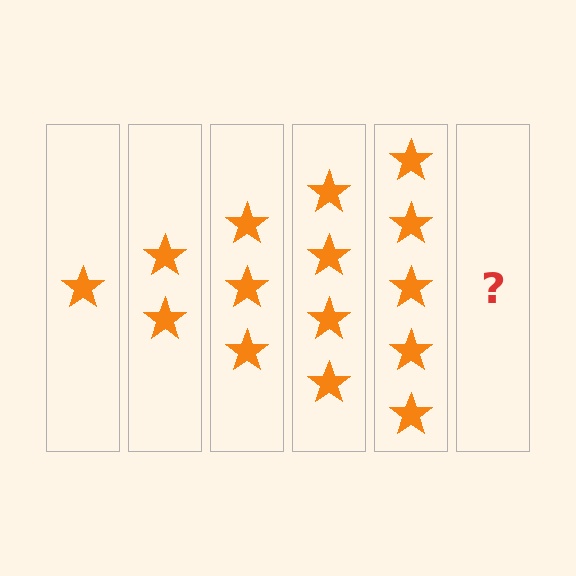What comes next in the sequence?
The next element should be 6 stars.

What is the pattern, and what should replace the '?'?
The pattern is that each step adds one more star. The '?' should be 6 stars.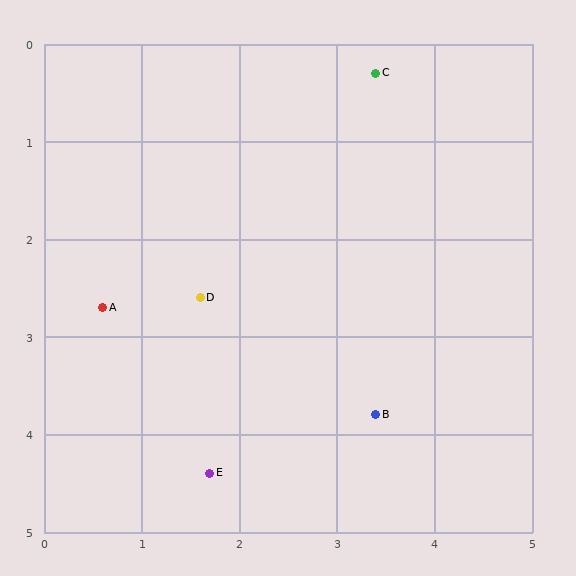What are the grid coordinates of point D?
Point D is at approximately (1.6, 2.6).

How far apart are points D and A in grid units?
Points D and A are about 1.0 grid units apart.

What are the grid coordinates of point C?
Point C is at approximately (3.4, 0.3).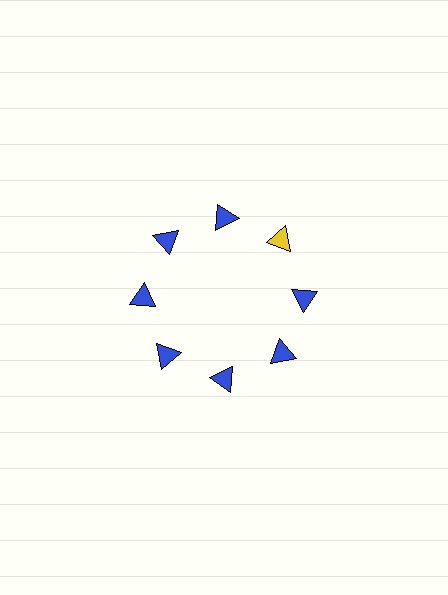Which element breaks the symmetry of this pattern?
The yellow triangle at roughly the 2 o'clock position breaks the symmetry. All other shapes are blue triangles.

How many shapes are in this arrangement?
There are 8 shapes arranged in a ring pattern.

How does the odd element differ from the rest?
It has a different color: yellow instead of blue.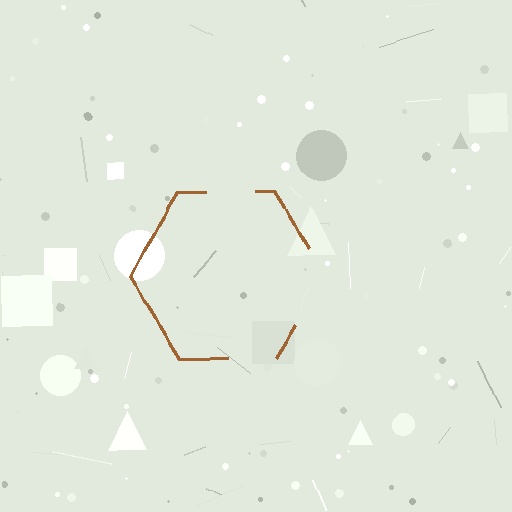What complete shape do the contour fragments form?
The contour fragments form a hexagon.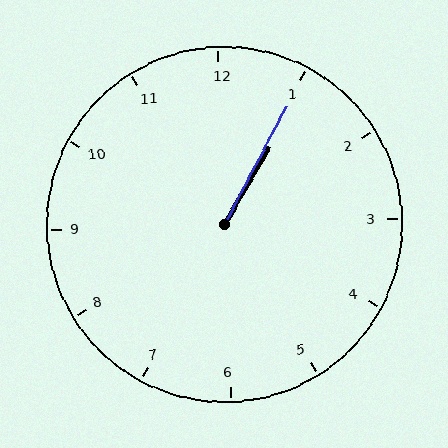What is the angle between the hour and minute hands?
Approximately 2 degrees.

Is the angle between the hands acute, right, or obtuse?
It is acute.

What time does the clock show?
1:05.